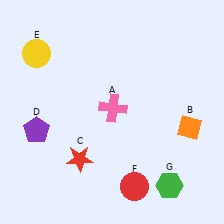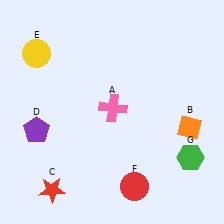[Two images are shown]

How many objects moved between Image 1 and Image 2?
2 objects moved between the two images.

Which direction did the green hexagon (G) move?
The green hexagon (G) moved up.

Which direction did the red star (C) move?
The red star (C) moved down.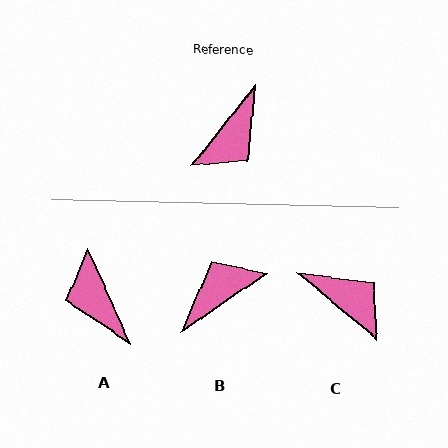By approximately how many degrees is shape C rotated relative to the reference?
Approximately 88 degrees counter-clockwise.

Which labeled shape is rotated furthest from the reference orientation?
B, about 163 degrees away.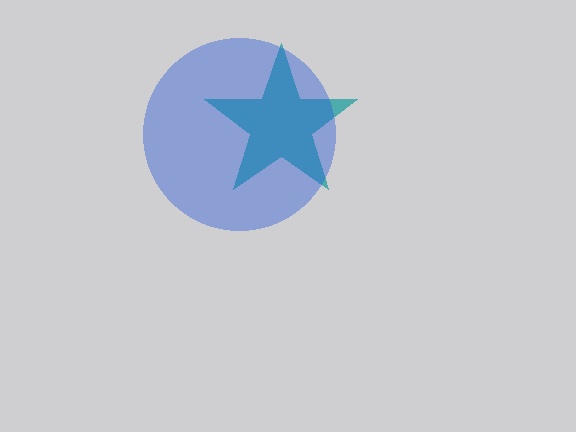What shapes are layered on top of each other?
The layered shapes are: a teal star, a blue circle.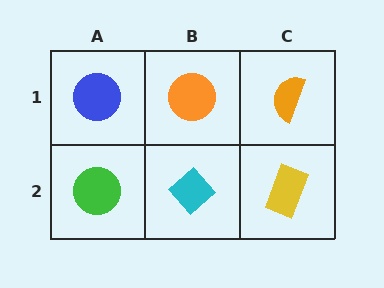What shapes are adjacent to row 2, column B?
An orange circle (row 1, column B), a green circle (row 2, column A), a yellow rectangle (row 2, column C).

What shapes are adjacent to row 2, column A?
A blue circle (row 1, column A), a cyan diamond (row 2, column B).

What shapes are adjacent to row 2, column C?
An orange semicircle (row 1, column C), a cyan diamond (row 2, column B).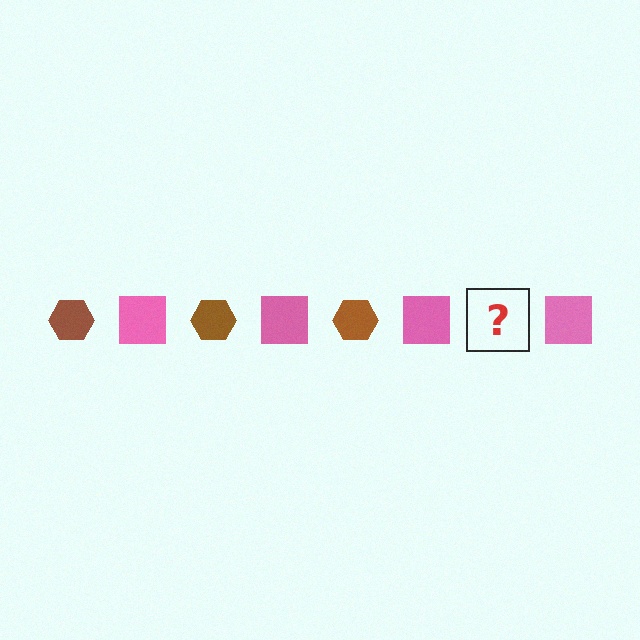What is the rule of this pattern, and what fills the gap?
The rule is that the pattern alternates between brown hexagon and pink square. The gap should be filled with a brown hexagon.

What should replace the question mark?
The question mark should be replaced with a brown hexagon.